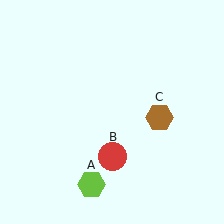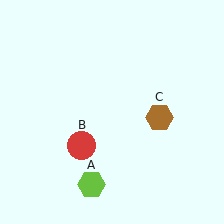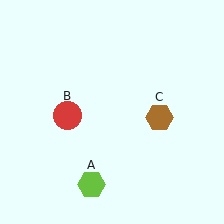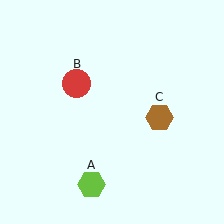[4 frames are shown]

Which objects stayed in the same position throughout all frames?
Lime hexagon (object A) and brown hexagon (object C) remained stationary.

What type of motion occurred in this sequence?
The red circle (object B) rotated clockwise around the center of the scene.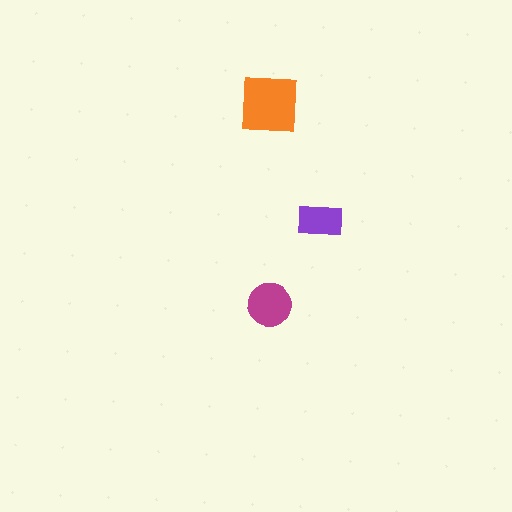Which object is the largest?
The orange square.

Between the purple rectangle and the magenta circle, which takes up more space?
The magenta circle.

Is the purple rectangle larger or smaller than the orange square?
Smaller.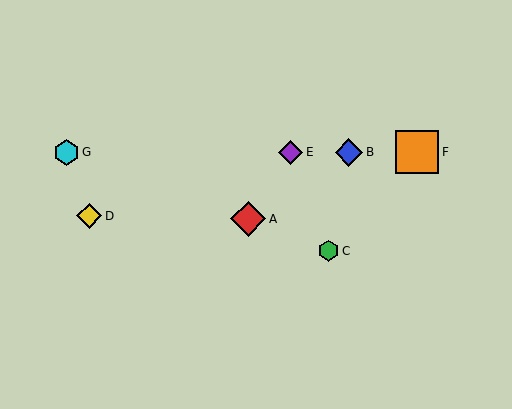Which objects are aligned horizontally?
Objects B, E, F, G are aligned horizontally.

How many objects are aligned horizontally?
4 objects (B, E, F, G) are aligned horizontally.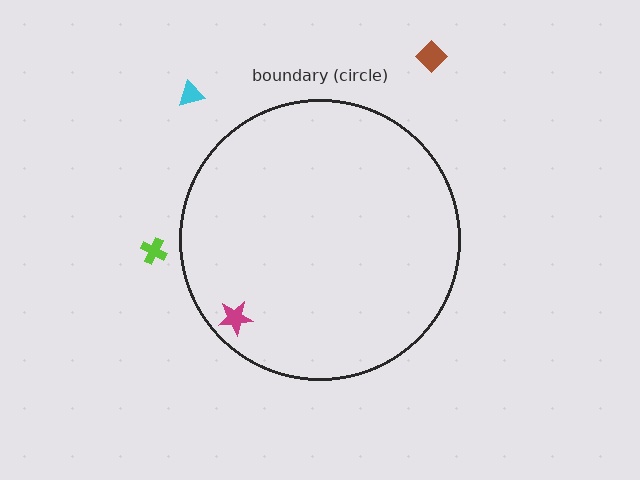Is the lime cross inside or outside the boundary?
Outside.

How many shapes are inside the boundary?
1 inside, 3 outside.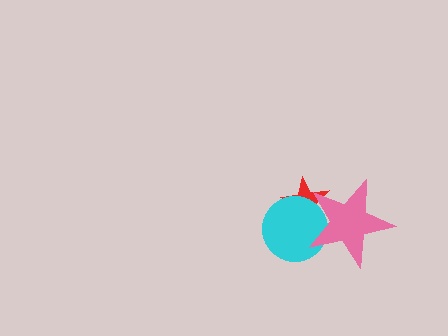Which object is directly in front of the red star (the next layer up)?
The cyan circle is directly in front of the red star.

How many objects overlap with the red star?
2 objects overlap with the red star.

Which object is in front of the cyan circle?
The pink star is in front of the cyan circle.